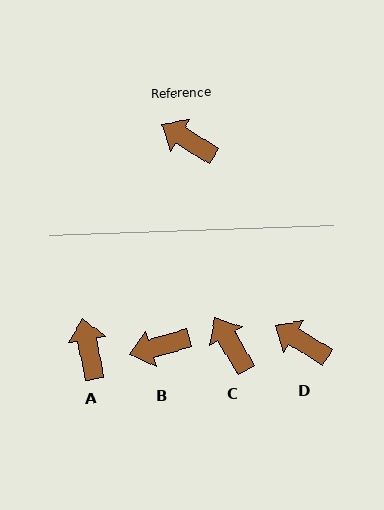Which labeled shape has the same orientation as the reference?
D.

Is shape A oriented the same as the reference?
No, it is off by about 48 degrees.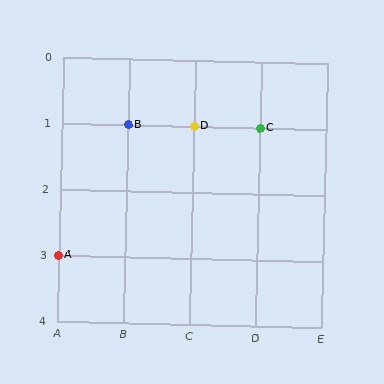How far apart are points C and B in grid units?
Points C and B are 2 columns apart.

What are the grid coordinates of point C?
Point C is at grid coordinates (D, 1).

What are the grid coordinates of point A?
Point A is at grid coordinates (A, 3).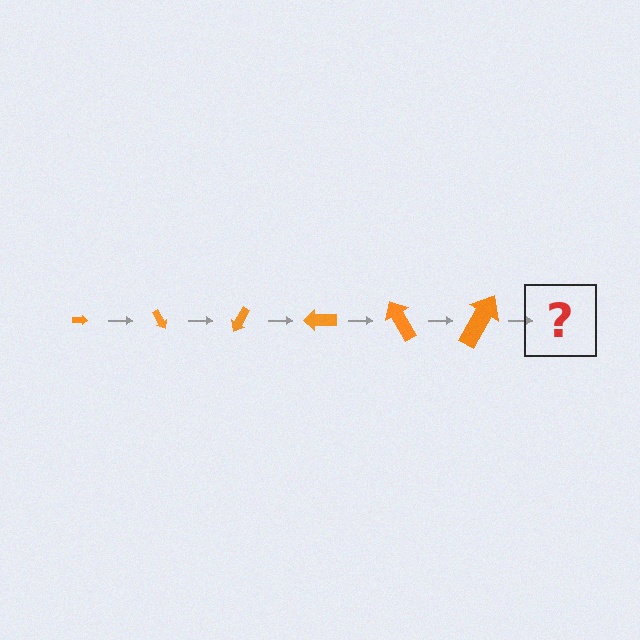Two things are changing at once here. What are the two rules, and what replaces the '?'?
The two rules are that the arrow grows larger each step and it rotates 60 degrees each step. The '?' should be an arrow, larger than the previous one and rotated 360 degrees from the start.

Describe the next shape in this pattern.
It should be an arrow, larger than the previous one and rotated 360 degrees from the start.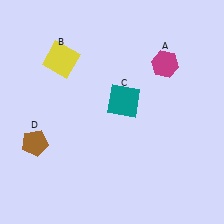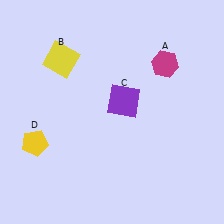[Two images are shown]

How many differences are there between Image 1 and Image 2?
There are 2 differences between the two images.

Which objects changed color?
C changed from teal to purple. D changed from brown to yellow.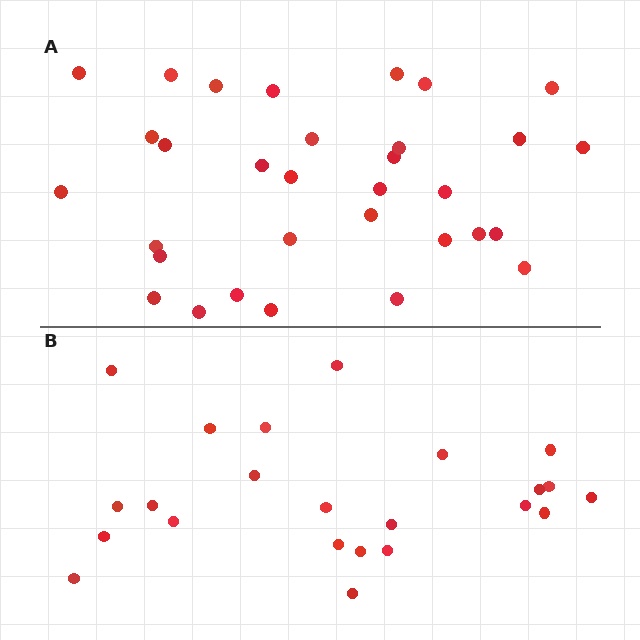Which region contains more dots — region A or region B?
Region A (the top region) has more dots.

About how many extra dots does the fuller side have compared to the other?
Region A has roughly 8 or so more dots than region B.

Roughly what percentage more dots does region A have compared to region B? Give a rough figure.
About 40% more.